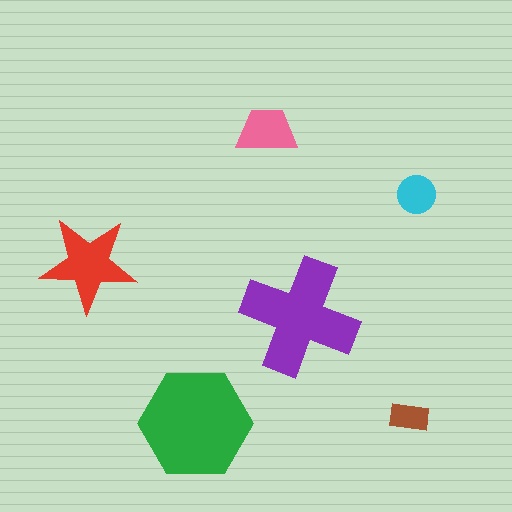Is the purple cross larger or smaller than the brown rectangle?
Larger.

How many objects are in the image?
There are 6 objects in the image.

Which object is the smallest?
The brown rectangle.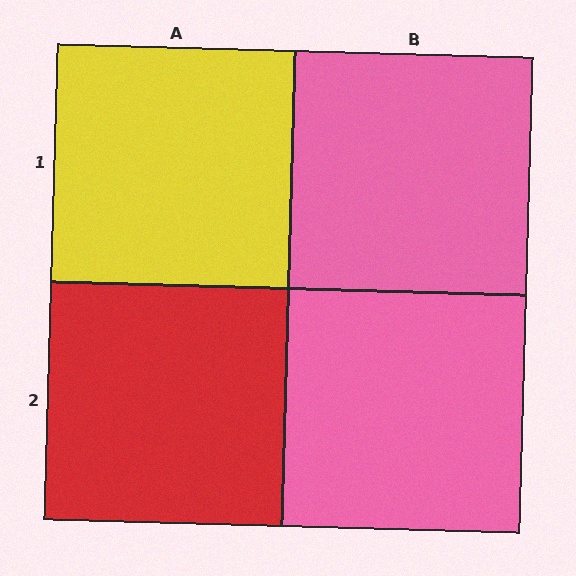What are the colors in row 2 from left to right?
Red, pink.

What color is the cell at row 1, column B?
Pink.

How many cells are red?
1 cell is red.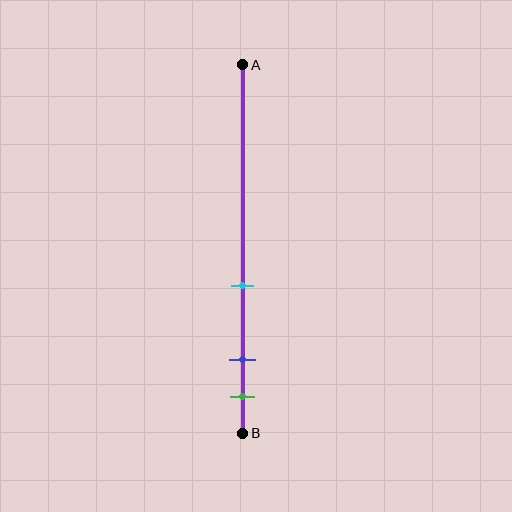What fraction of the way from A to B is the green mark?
The green mark is approximately 90% (0.9) of the way from A to B.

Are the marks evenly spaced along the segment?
No, the marks are not evenly spaced.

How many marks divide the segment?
There are 3 marks dividing the segment.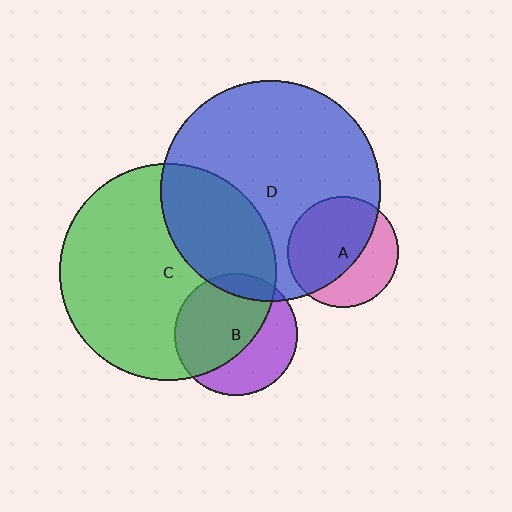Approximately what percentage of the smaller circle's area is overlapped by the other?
Approximately 30%.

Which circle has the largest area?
Circle D (blue).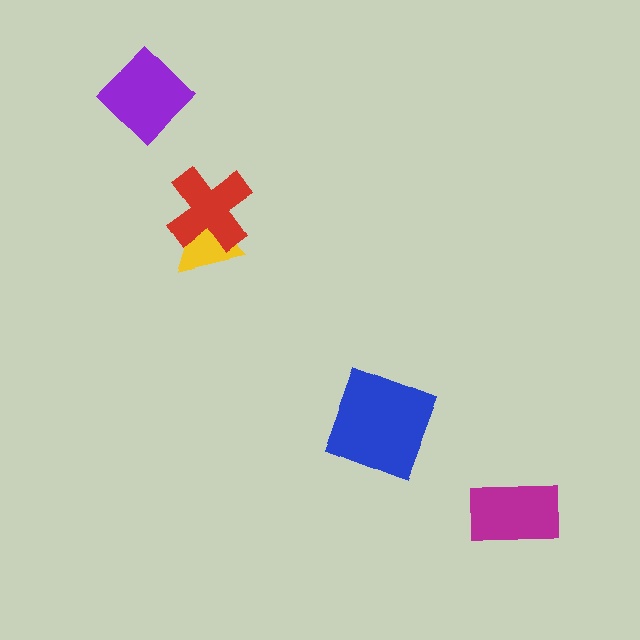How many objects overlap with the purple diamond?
0 objects overlap with the purple diamond.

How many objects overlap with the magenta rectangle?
0 objects overlap with the magenta rectangle.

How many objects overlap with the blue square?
0 objects overlap with the blue square.